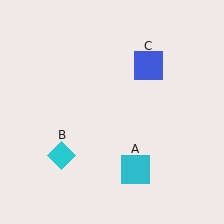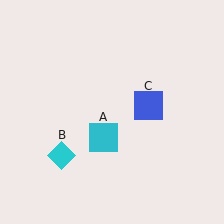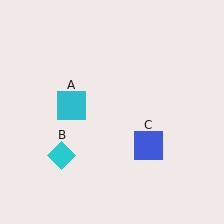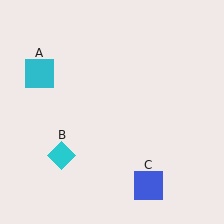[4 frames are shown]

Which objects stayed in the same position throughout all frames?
Cyan diamond (object B) remained stationary.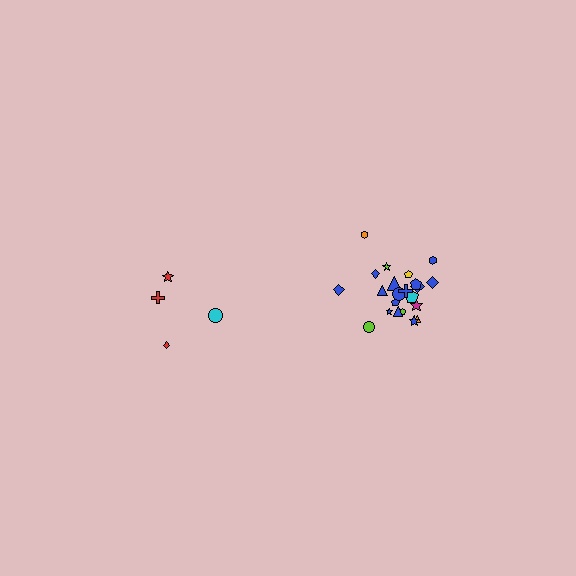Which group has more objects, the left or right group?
The right group.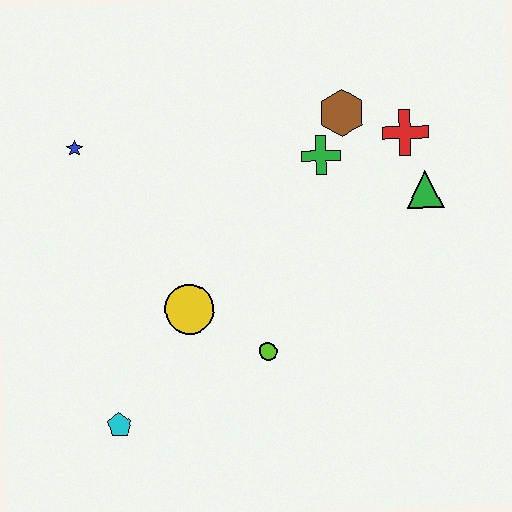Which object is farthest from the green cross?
The cyan pentagon is farthest from the green cross.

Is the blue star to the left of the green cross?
Yes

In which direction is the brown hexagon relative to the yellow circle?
The brown hexagon is above the yellow circle.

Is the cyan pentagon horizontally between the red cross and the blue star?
Yes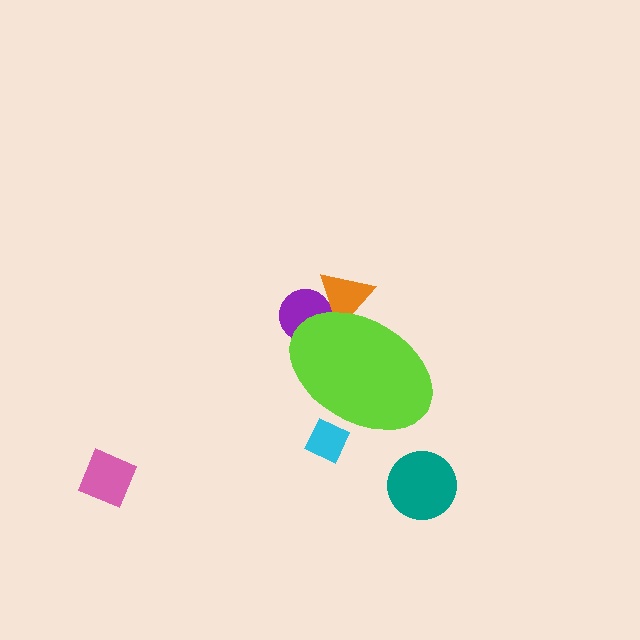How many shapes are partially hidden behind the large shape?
3 shapes are partially hidden.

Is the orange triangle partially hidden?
Yes, the orange triangle is partially hidden behind the lime ellipse.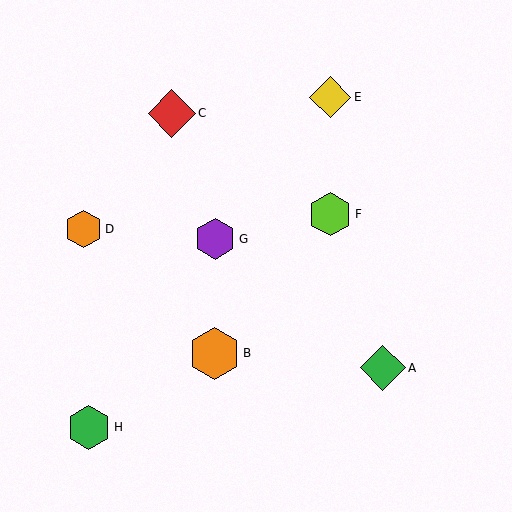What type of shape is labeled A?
Shape A is a green diamond.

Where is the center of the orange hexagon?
The center of the orange hexagon is at (215, 354).